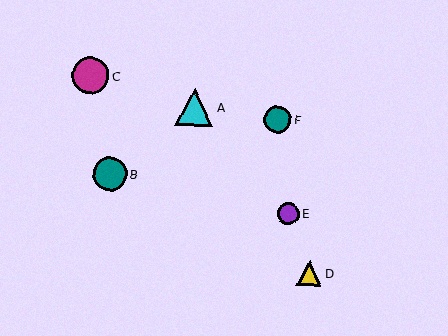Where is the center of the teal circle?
The center of the teal circle is at (278, 119).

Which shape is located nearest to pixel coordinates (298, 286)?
The yellow triangle (labeled D) at (309, 273) is nearest to that location.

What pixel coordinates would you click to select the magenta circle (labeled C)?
Click at (90, 75) to select the magenta circle C.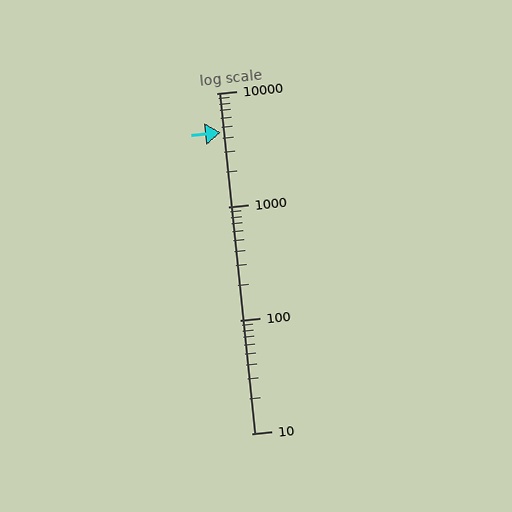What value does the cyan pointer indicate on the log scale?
The pointer indicates approximately 4500.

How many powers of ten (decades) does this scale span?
The scale spans 3 decades, from 10 to 10000.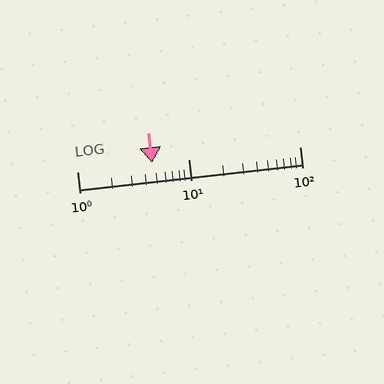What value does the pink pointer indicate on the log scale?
The pointer indicates approximately 4.7.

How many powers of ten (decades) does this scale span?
The scale spans 2 decades, from 1 to 100.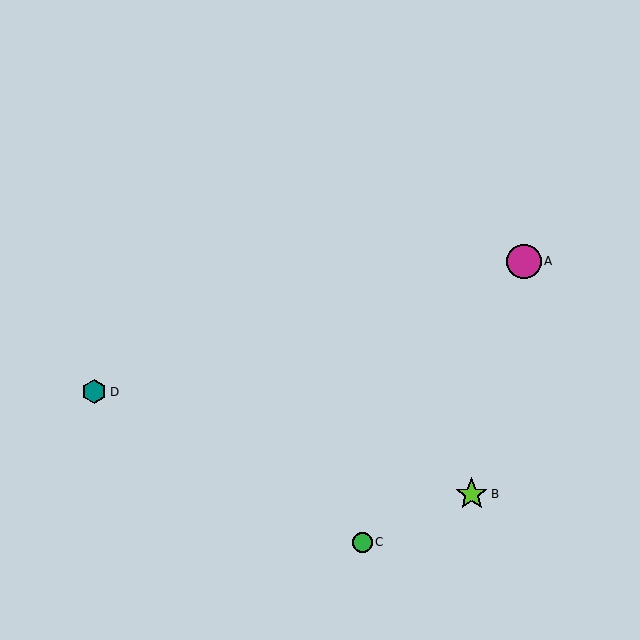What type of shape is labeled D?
Shape D is a teal hexagon.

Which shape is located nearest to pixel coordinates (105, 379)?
The teal hexagon (labeled D) at (94, 392) is nearest to that location.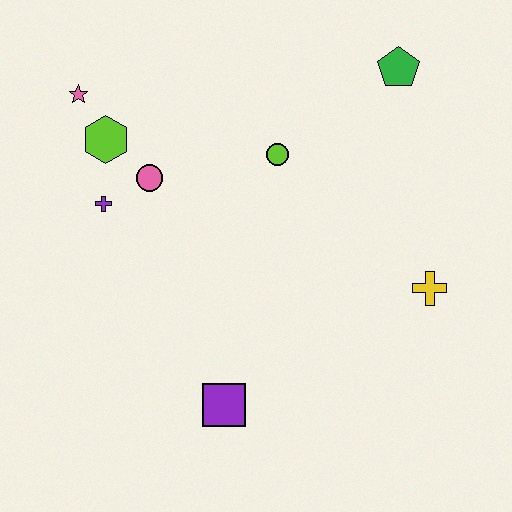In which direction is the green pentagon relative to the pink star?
The green pentagon is to the right of the pink star.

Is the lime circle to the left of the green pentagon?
Yes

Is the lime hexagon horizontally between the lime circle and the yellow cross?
No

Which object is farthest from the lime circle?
The purple square is farthest from the lime circle.